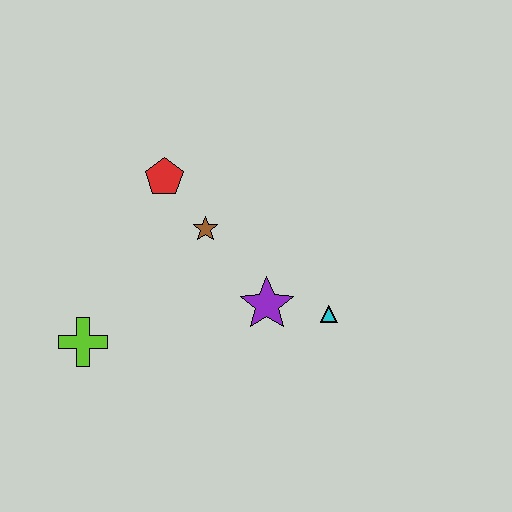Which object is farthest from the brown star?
The lime cross is farthest from the brown star.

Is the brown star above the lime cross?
Yes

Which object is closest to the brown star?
The red pentagon is closest to the brown star.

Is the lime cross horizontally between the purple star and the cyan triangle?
No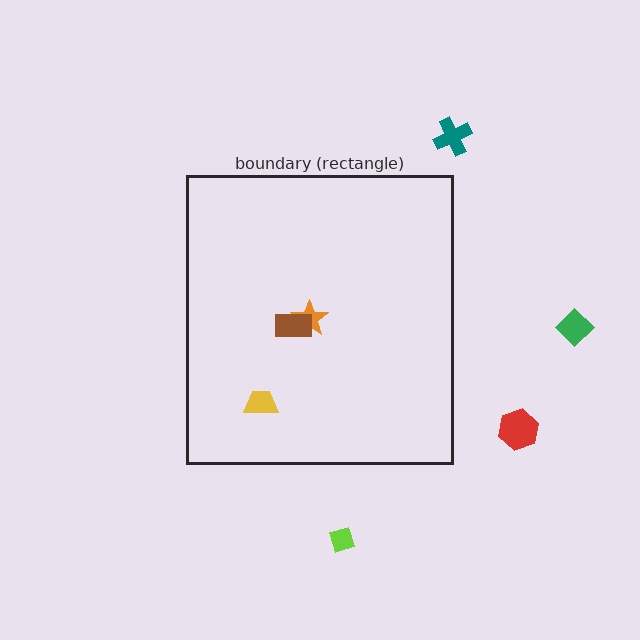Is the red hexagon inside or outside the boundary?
Outside.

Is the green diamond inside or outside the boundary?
Outside.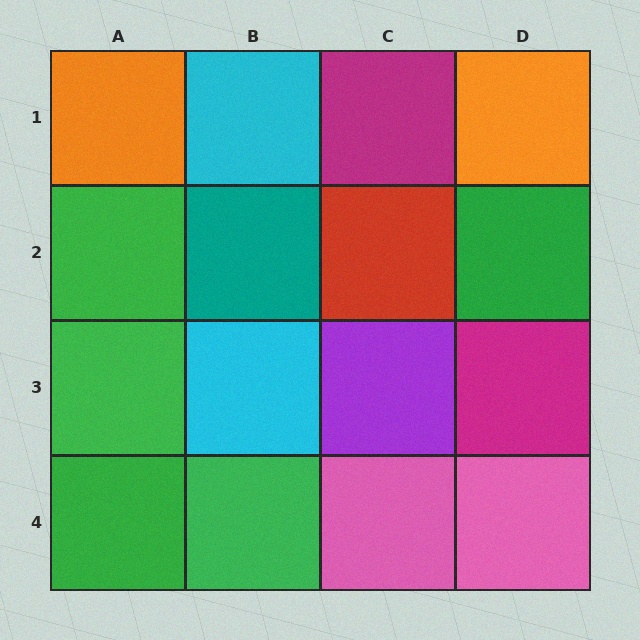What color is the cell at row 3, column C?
Purple.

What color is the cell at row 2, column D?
Green.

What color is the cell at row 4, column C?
Pink.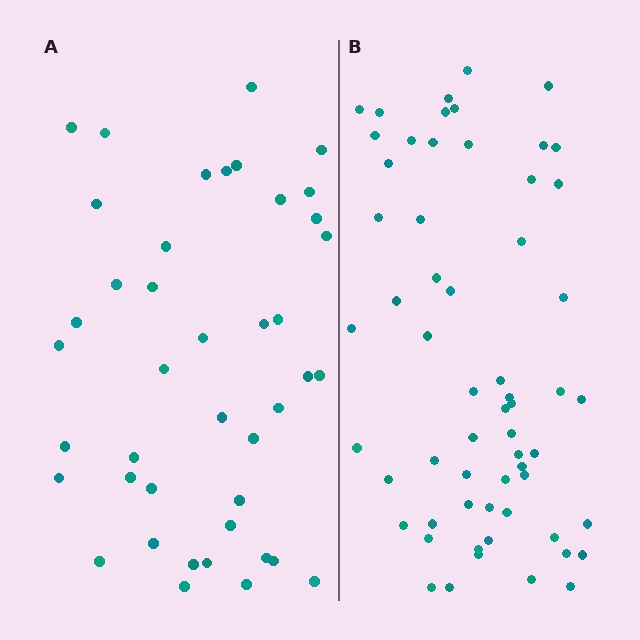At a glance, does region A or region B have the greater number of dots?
Region B (the right region) has more dots.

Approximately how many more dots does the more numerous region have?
Region B has approximately 20 more dots than region A.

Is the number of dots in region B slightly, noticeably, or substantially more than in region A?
Region B has noticeably more, but not dramatically so. The ratio is roughly 1.4 to 1.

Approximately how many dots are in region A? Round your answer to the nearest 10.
About 40 dots. (The exact count is 42, which rounds to 40.)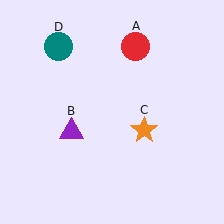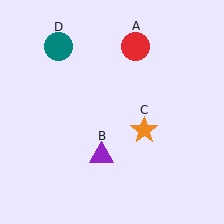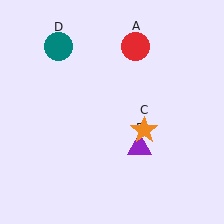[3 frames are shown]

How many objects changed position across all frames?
1 object changed position: purple triangle (object B).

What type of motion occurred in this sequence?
The purple triangle (object B) rotated counterclockwise around the center of the scene.